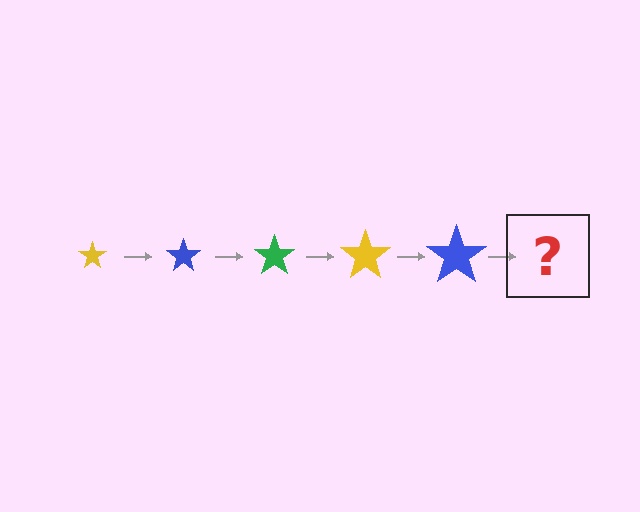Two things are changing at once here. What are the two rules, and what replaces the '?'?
The two rules are that the star grows larger each step and the color cycles through yellow, blue, and green. The '?' should be a green star, larger than the previous one.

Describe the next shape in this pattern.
It should be a green star, larger than the previous one.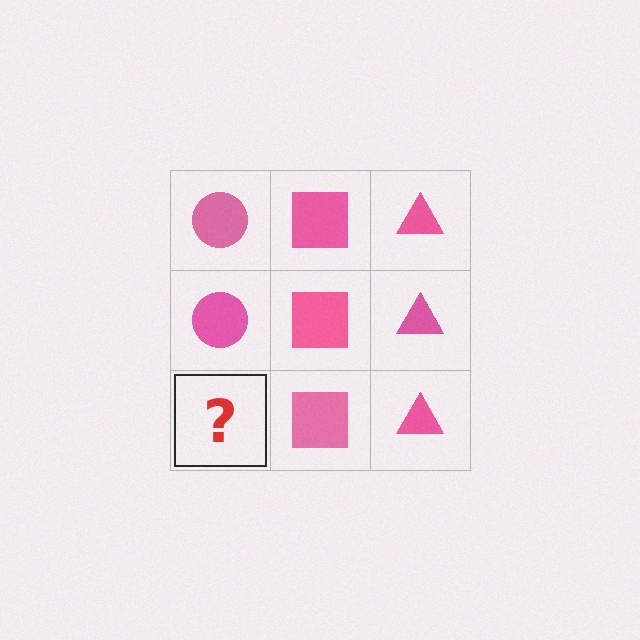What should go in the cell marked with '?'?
The missing cell should contain a pink circle.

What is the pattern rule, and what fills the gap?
The rule is that each column has a consistent shape. The gap should be filled with a pink circle.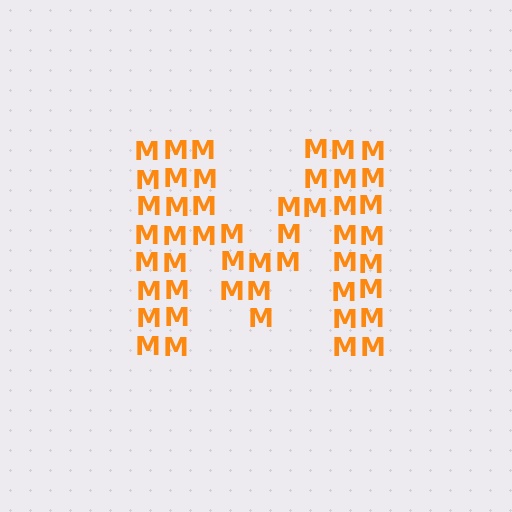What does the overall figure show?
The overall figure shows the letter M.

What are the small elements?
The small elements are letter M's.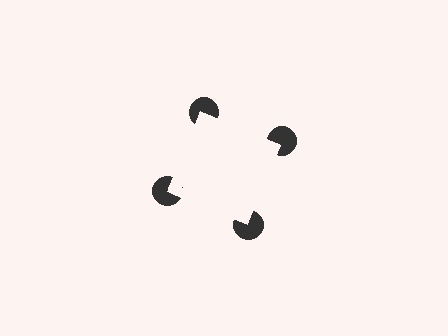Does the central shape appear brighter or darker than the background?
It typically appears slightly brighter than the background, even though no actual brightness change is drawn.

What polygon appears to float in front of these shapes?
An illusory square — its edges are inferred from the aligned wedge cuts in the pac-man discs, not physically drawn.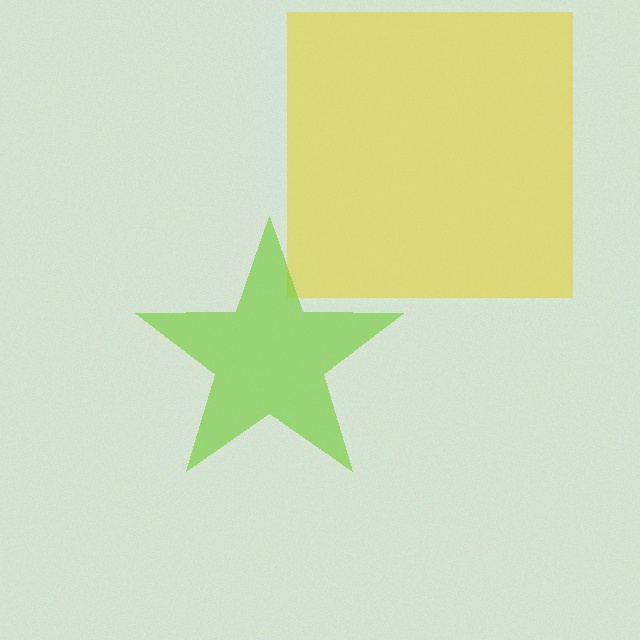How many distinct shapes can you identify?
There are 2 distinct shapes: a yellow square, a lime star.